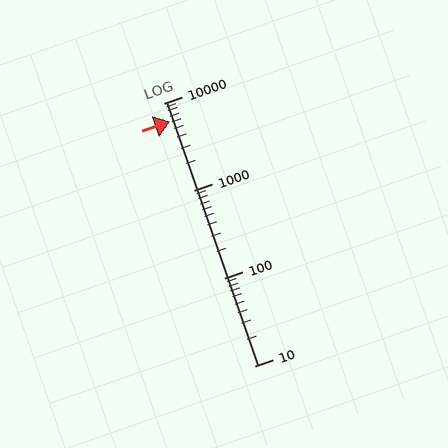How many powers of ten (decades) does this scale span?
The scale spans 3 decades, from 10 to 10000.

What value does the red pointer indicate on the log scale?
The pointer indicates approximately 6100.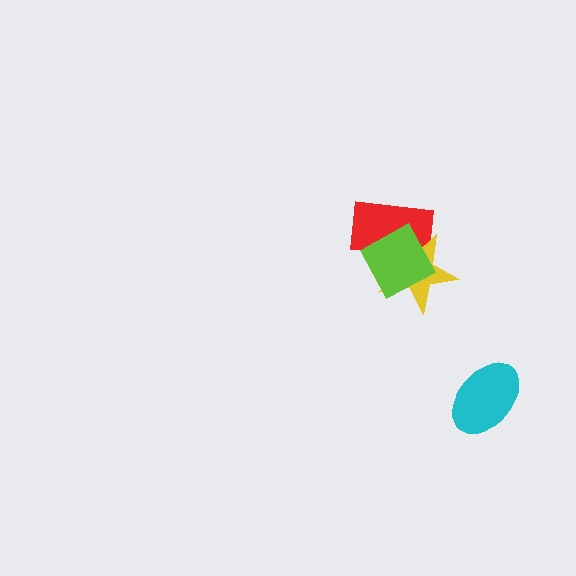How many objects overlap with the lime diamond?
2 objects overlap with the lime diamond.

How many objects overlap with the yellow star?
2 objects overlap with the yellow star.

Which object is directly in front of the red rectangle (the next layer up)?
The yellow star is directly in front of the red rectangle.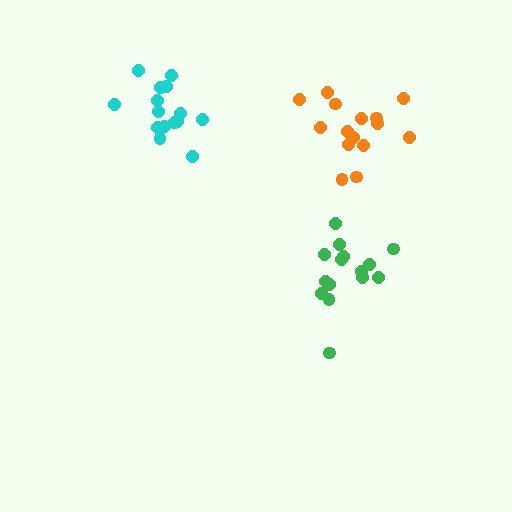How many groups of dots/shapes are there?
There are 3 groups.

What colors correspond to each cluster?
The clusters are colored: green, cyan, orange.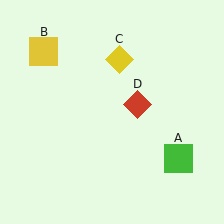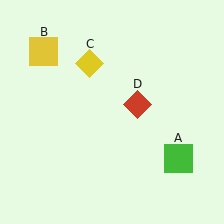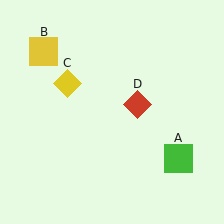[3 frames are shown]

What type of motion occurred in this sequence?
The yellow diamond (object C) rotated counterclockwise around the center of the scene.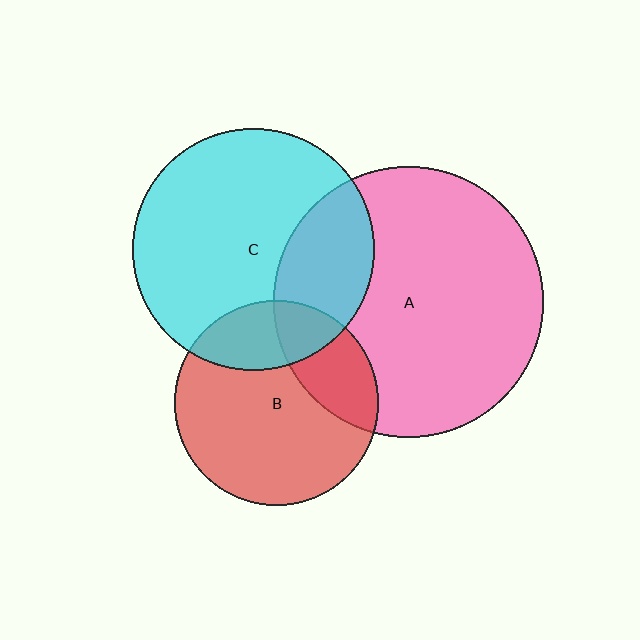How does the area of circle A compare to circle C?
Approximately 1.2 times.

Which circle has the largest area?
Circle A (pink).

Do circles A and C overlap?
Yes.